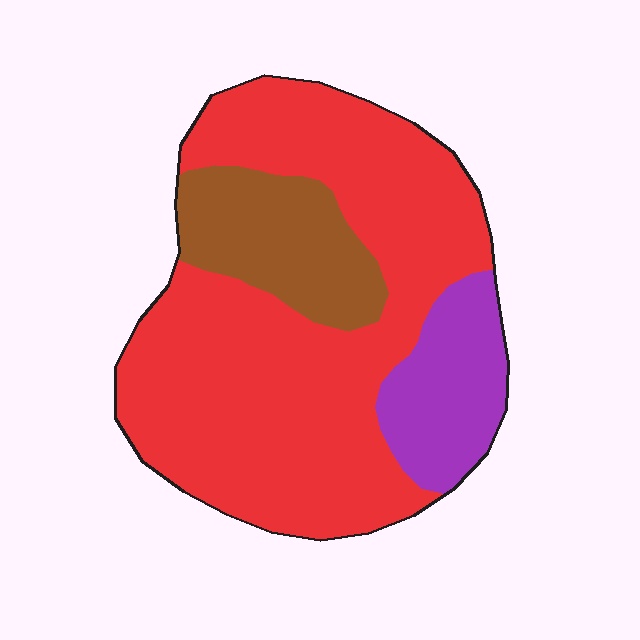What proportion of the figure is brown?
Brown covers roughly 15% of the figure.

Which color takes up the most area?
Red, at roughly 70%.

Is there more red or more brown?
Red.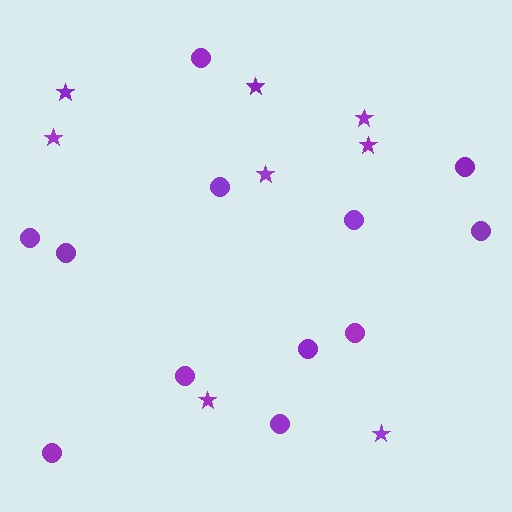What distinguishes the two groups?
There are 2 groups: one group of circles (12) and one group of stars (8).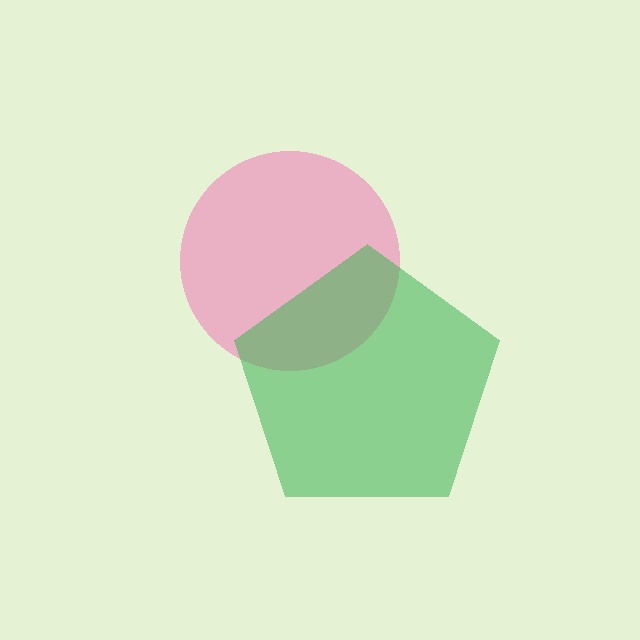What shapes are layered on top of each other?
The layered shapes are: a pink circle, a green pentagon.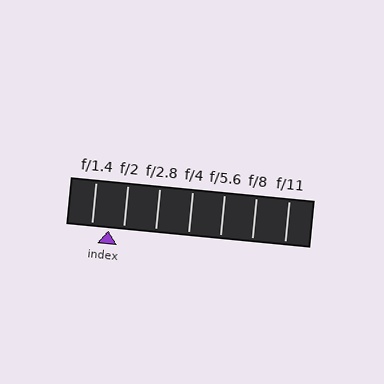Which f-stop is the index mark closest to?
The index mark is closest to f/2.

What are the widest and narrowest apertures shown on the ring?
The widest aperture shown is f/1.4 and the narrowest is f/11.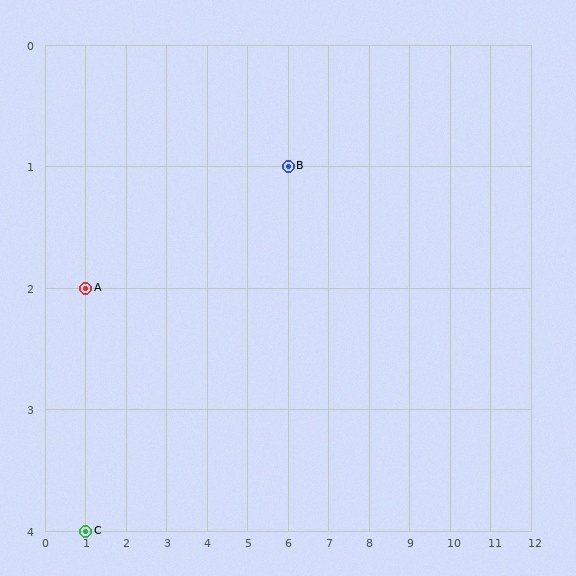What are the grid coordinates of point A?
Point A is at grid coordinates (1, 2).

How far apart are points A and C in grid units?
Points A and C are 2 rows apart.